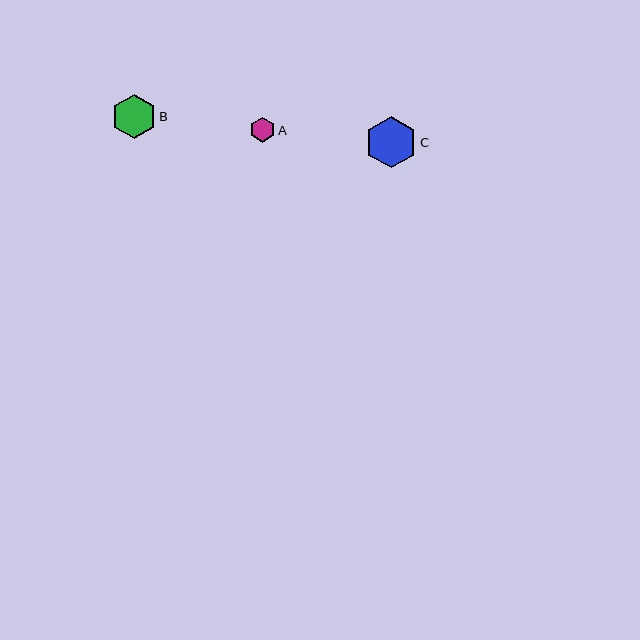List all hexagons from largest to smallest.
From largest to smallest: C, B, A.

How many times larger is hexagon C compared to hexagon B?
Hexagon C is approximately 1.2 times the size of hexagon B.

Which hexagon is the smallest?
Hexagon A is the smallest with a size of approximately 25 pixels.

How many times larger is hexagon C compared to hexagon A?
Hexagon C is approximately 2.1 times the size of hexagon A.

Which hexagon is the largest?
Hexagon C is the largest with a size of approximately 52 pixels.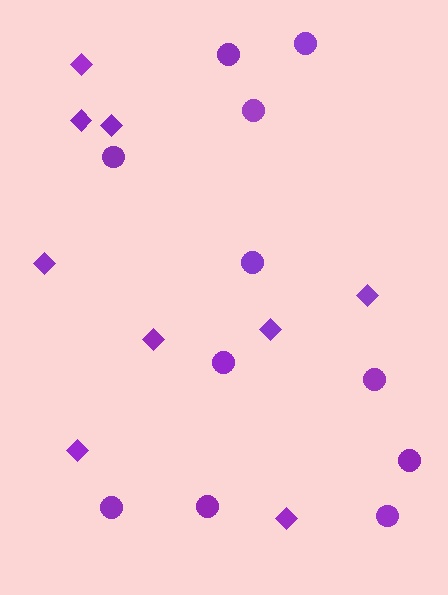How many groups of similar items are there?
There are 2 groups: one group of diamonds (9) and one group of circles (11).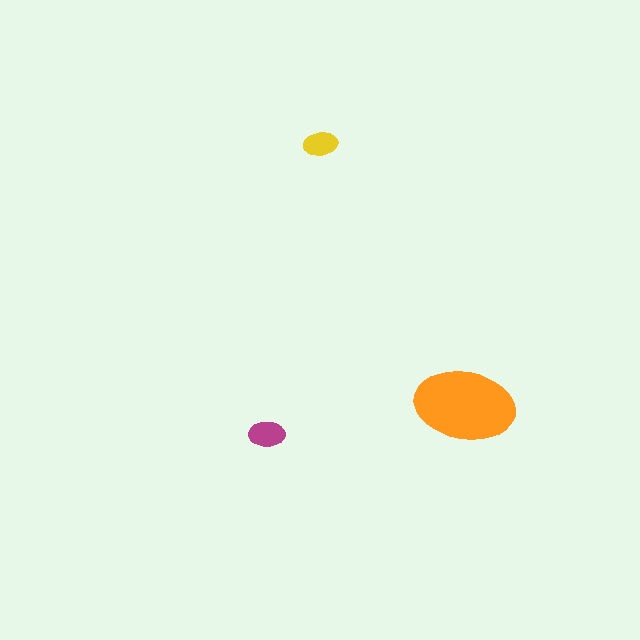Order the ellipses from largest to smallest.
the orange one, the magenta one, the yellow one.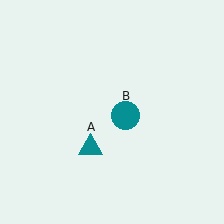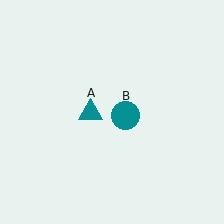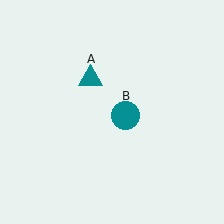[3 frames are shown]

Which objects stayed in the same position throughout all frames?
Teal circle (object B) remained stationary.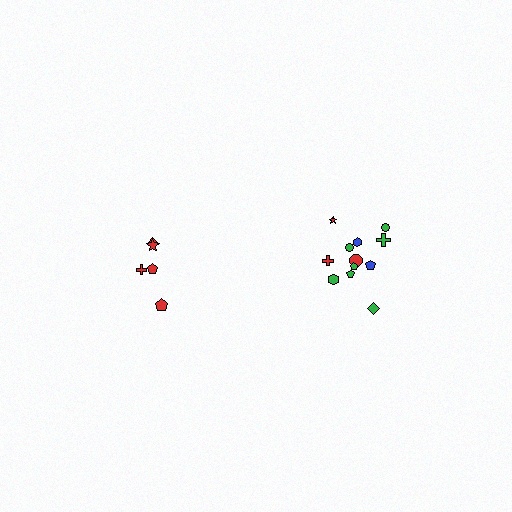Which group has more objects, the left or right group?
The right group.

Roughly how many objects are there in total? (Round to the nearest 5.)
Roughly 15 objects in total.